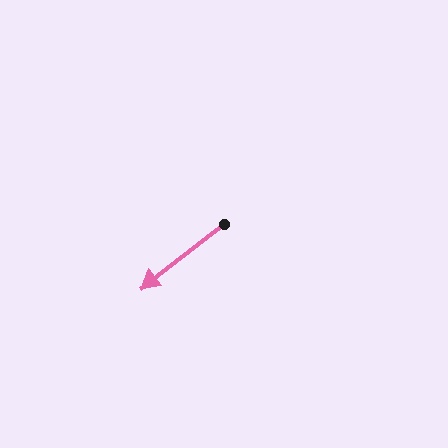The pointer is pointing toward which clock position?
Roughly 8 o'clock.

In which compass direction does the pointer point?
Southwest.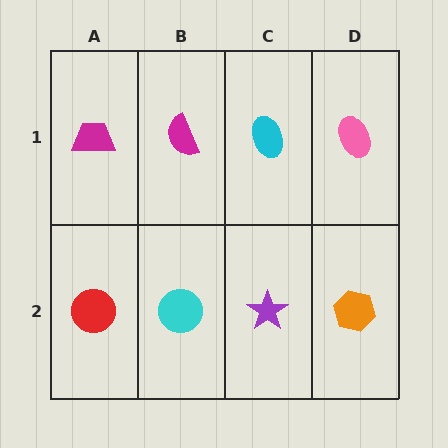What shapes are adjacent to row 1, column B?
A cyan circle (row 2, column B), a magenta trapezoid (row 1, column A), a cyan ellipse (row 1, column C).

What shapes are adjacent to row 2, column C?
A cyan ellipse (row 1, column C), a cyan circle (row 2, column B), an orange hexagon (row 2, column D).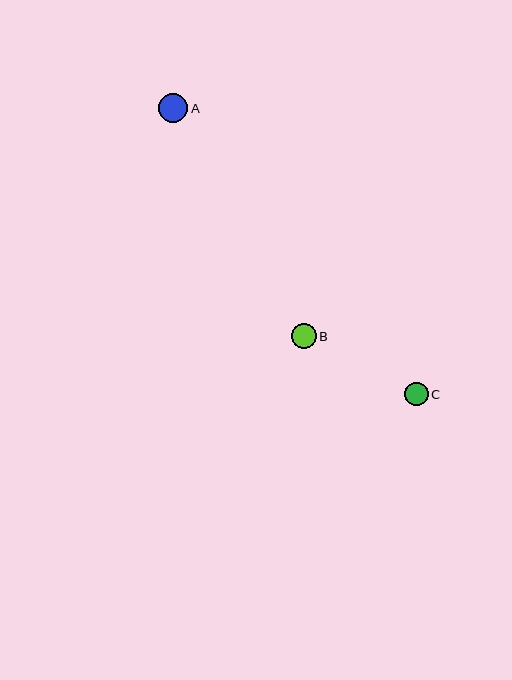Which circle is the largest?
Circle A is the largest with a size of approximately 29 pixels.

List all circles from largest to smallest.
From largest to smallest: A, B, C.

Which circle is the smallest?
Circle C is the smallest with a size of approximately 24 pixels.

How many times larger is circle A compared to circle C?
Circle A is approximately 1.2 times the size of circle C.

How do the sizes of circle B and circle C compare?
Circle B and circle C are approximately the same size.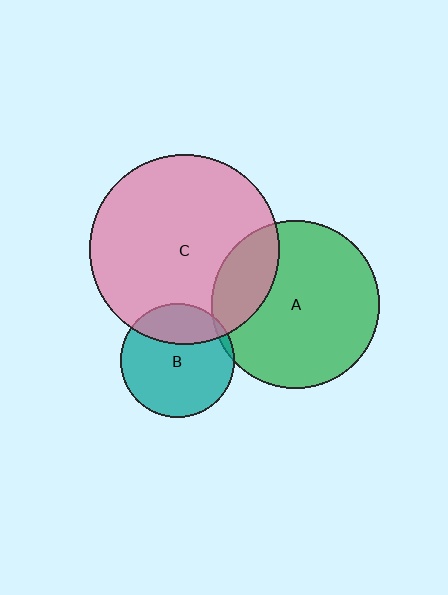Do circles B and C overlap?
Yes.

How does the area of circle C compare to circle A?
Approximately 1.3 times.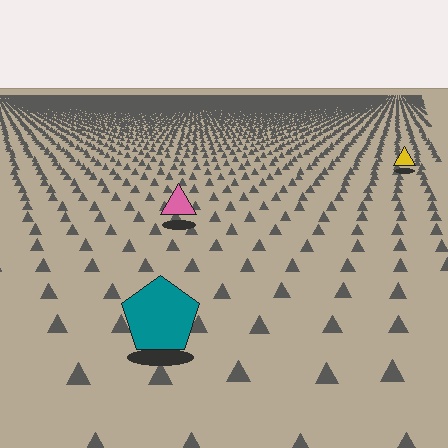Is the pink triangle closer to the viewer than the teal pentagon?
No. The teal pentagon is closer — you can tell from the texture gradient: the ground texture is coarser near it.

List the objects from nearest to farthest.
From nearest to farthest: the teal pentagon, the pink triangle, the yellow triangle.